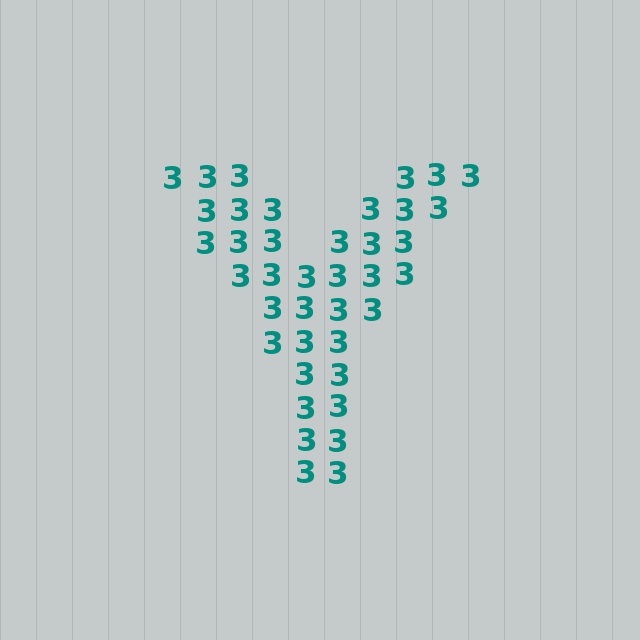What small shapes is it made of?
It is made of small digit 3's.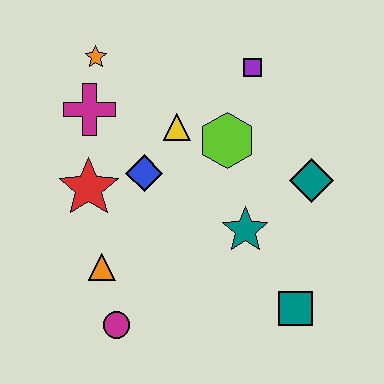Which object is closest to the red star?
The blue diamond is closest to the red star.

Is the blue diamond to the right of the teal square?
No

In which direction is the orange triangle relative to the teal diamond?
The orange triangle is to the left of the teal diamond.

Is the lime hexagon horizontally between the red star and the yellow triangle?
No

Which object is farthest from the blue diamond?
The teal square is farthest from the blue diamond.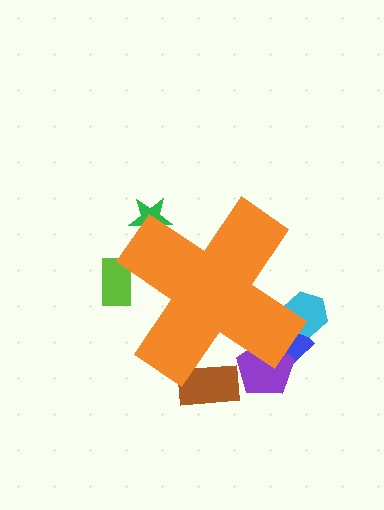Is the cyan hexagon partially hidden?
Yes, the cyan hexagon is partially hidden behind the orange cross.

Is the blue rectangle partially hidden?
Yes, the blue rectangle is partially hidden behind the orange cross.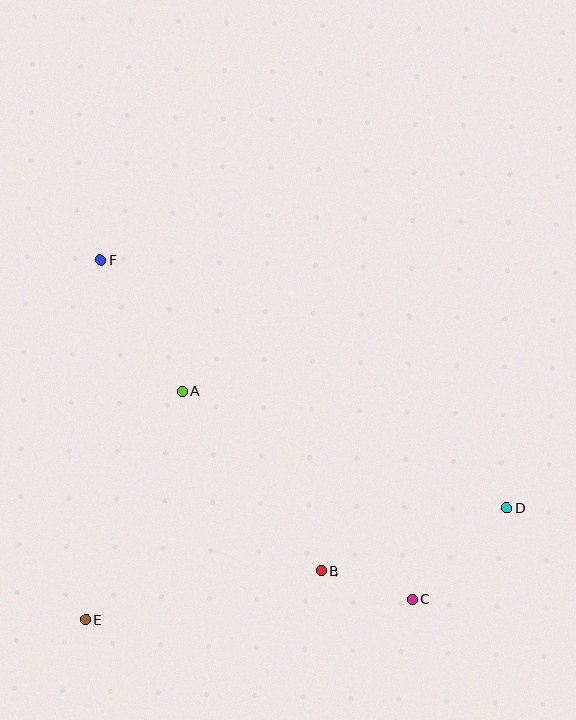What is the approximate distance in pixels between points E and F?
The distance between E and F is approximately 360 pixels.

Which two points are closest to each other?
Points B and C are closest to each other.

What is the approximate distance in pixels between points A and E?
The distance between A and E is approximately 248 pixels.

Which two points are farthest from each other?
Points D and F are farthest from each other.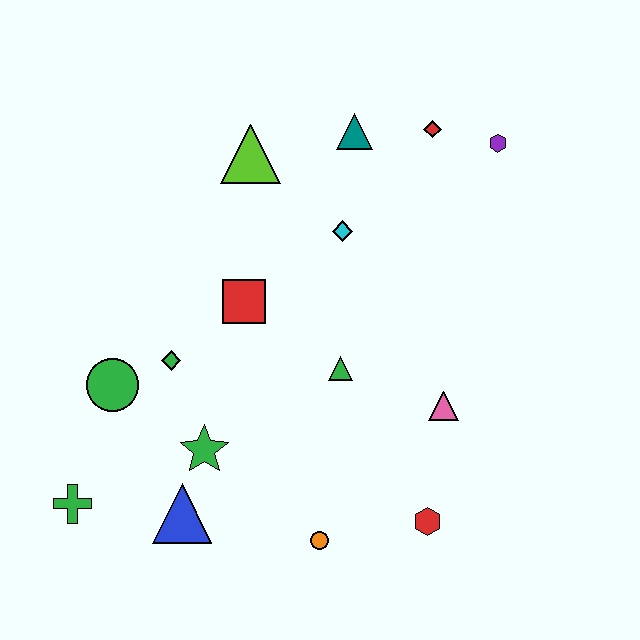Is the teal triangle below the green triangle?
No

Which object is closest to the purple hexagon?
The red diamond is closest to the purple hexagon.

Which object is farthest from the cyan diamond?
The green cross is farthest from the cyan diamond.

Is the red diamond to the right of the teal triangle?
Yes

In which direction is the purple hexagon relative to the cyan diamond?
The purple hexagon is to the right of the cyan diamond.